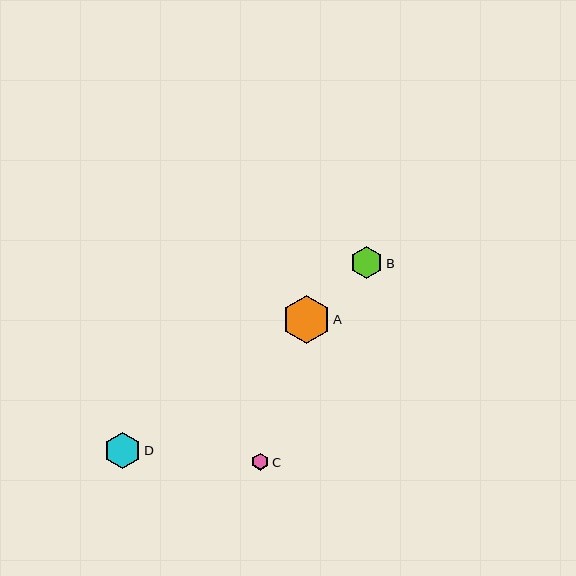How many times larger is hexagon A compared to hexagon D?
Hexagon A is approximately 1.3 times the size of hexagon D.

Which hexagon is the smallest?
Hexagon C is the smallest with a size of approximately 17 pixels.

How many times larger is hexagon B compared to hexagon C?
Hexagon B is approximately 1.9 times the size of hexagon C.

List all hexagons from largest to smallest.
From largest to smallest: A, D, B, C.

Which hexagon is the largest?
Hexagon A is the largest with a size of approximately 48 pixels.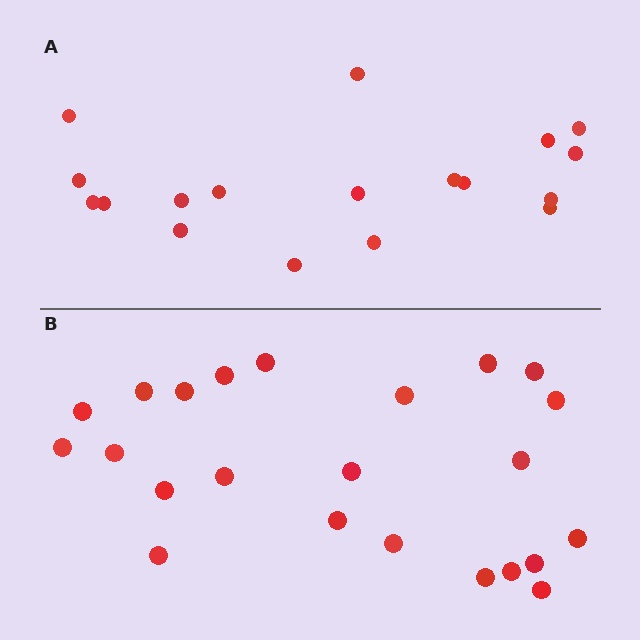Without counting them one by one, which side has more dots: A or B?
Region B (the bottom region) has more dots.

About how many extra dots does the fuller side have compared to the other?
Region B has about 5 more dots than region A.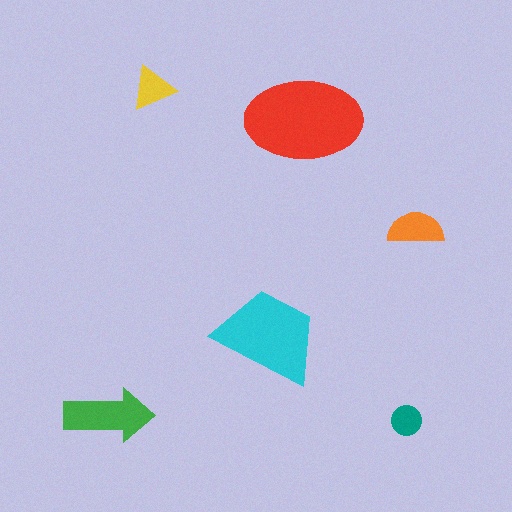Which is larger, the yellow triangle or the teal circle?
The yellow triangle.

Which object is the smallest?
The teal circle.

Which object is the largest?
The red ellipse.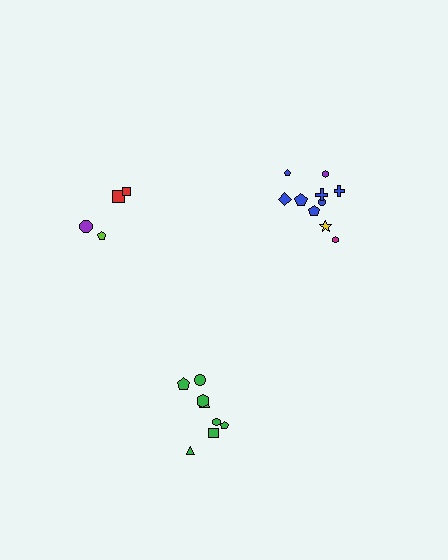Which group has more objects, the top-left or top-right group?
The top-right group.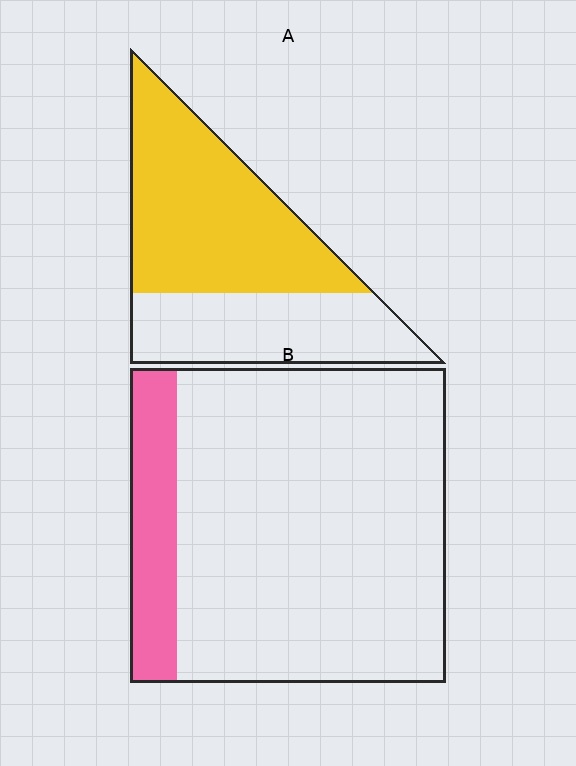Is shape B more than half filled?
No.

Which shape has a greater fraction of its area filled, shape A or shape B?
Shape A.